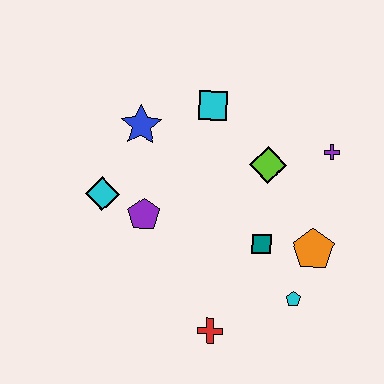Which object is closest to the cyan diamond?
The purple pentagon is closest to the cyan diamond.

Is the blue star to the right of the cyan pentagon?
No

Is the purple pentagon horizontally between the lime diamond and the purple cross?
No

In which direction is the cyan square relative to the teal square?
The cyan square is above the teal square.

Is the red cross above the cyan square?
No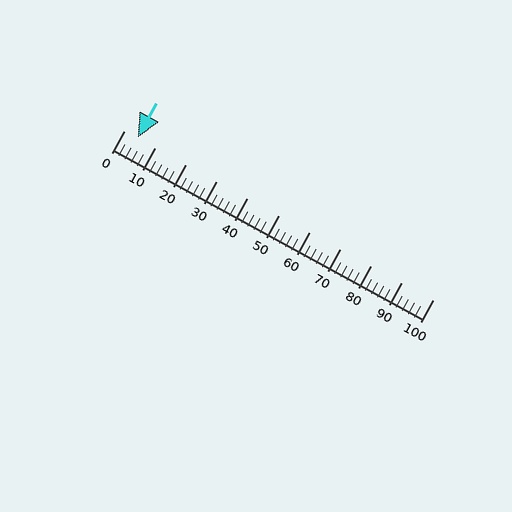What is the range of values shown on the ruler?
The ruler shows values from 0 to 100.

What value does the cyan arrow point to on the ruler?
The cyan arrow points to approximately 4.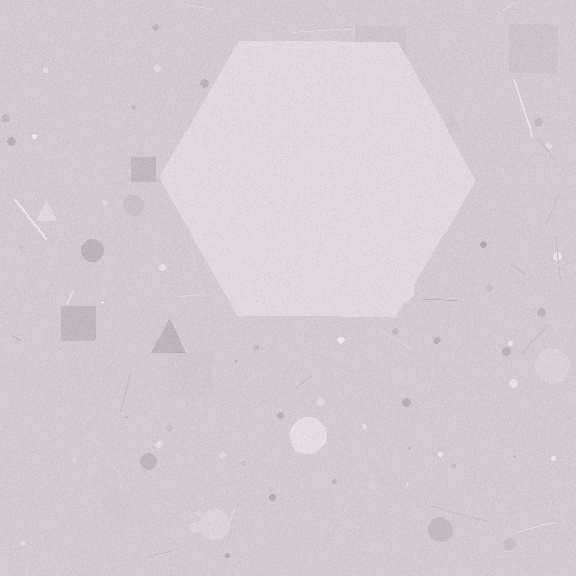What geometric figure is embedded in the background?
A hexagon is embedded in the background.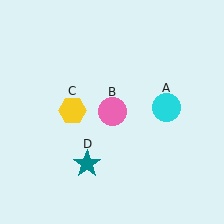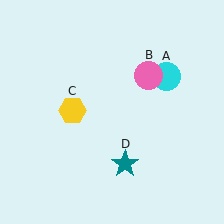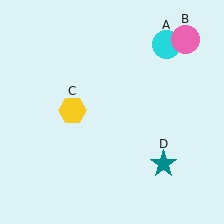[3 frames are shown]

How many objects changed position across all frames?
3 objects changed position: cyan circle (object A), pink circle (object B), teal star (object D).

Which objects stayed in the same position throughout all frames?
Yellow hexagon (object C) remained stationary.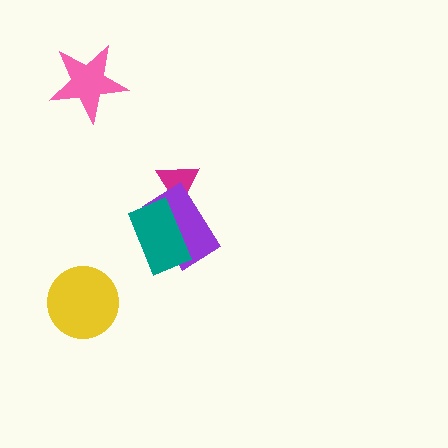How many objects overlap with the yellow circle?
0 objects overlap with the yellow circle.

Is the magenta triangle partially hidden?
Yes, it is partially covered by another shape.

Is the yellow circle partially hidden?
No, no other shape covers it.